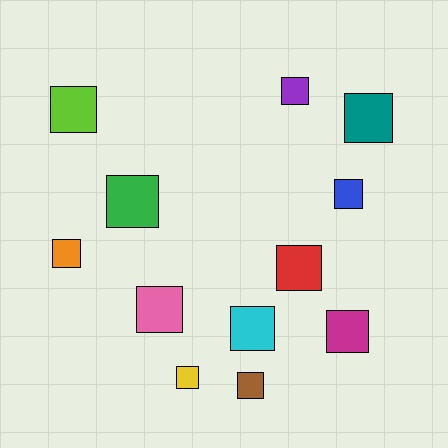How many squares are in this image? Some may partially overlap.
There are 12 squares.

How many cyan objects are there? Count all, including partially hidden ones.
There is 1 cyan object.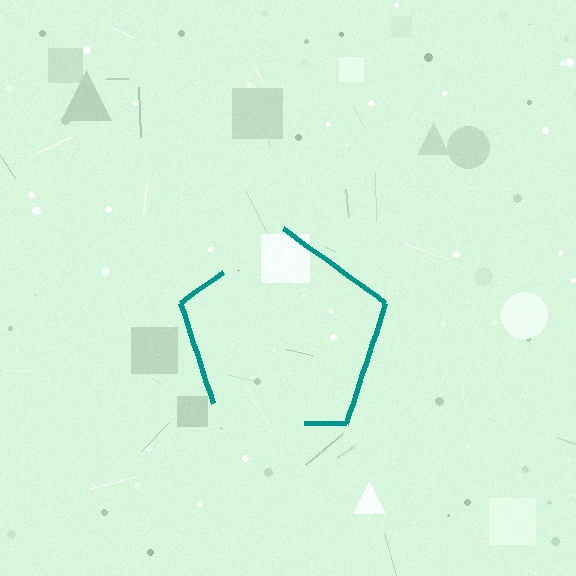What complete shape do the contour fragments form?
The contour fragments form a pentagon.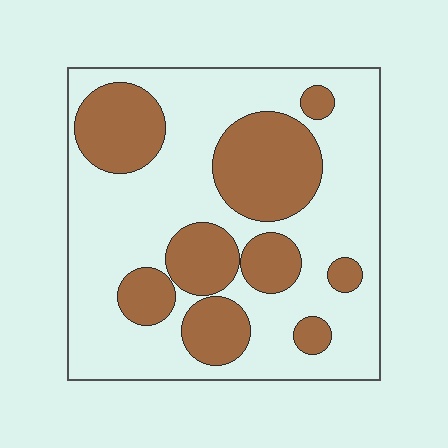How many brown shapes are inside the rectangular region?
9.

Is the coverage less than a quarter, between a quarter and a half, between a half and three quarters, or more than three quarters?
Between a quarter and a half.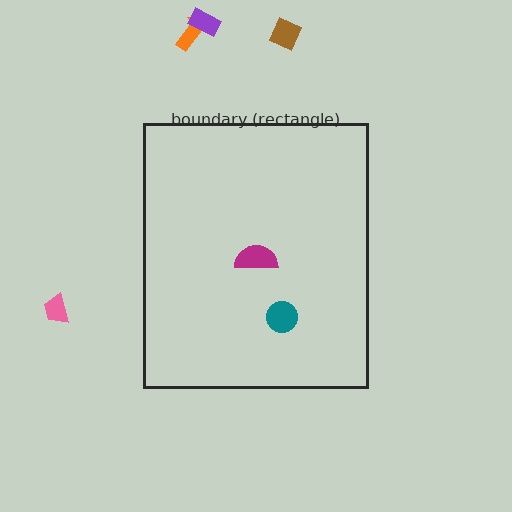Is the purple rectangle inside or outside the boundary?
Outside.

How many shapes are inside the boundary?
2 inside, 4 outside.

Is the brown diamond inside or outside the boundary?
Outside.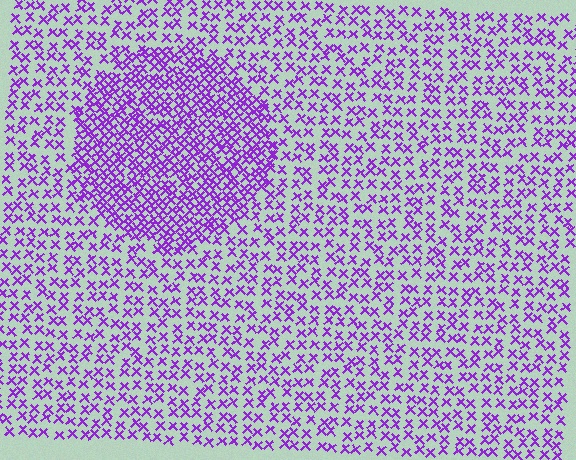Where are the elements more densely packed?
The elements are more densely packed inside the circle boundary.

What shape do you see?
I see a circle.